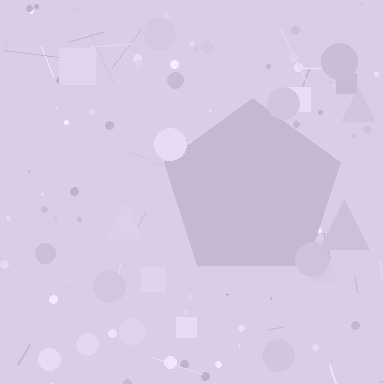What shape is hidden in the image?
A pentagon is hidden in the image.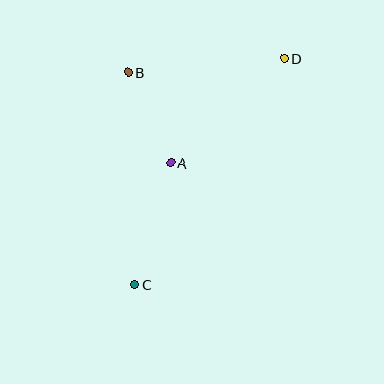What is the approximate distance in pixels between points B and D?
The distance between B and D is approximately 156 pixels.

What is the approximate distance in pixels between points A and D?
The distance between A and D is approximately 154 pixels.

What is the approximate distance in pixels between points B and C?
The distance between B and C is approximately 212 pixels.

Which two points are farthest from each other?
Points C and D are farthest from each other.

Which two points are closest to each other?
Points A and B are closest to each other.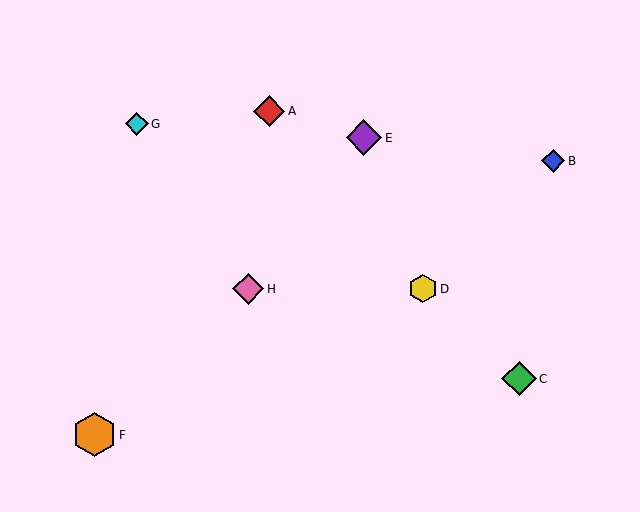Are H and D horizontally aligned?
Yes, both are at y≈289.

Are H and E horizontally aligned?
No, H is at y≈289 and E is at y≈138.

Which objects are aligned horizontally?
Objects D, H are aligned horizontally.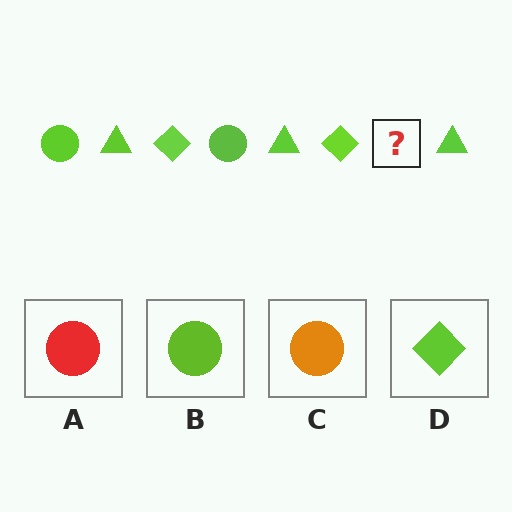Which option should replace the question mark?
Option B.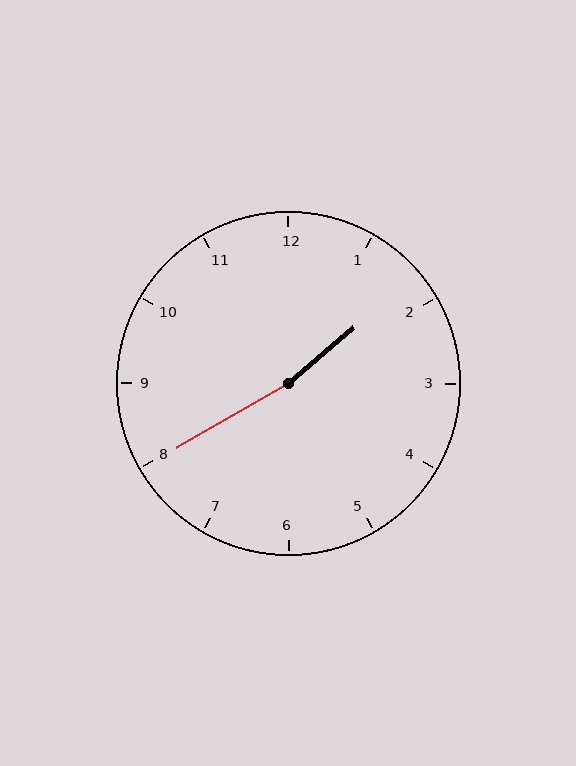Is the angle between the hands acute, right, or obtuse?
It is obtuse.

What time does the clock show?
1:40.